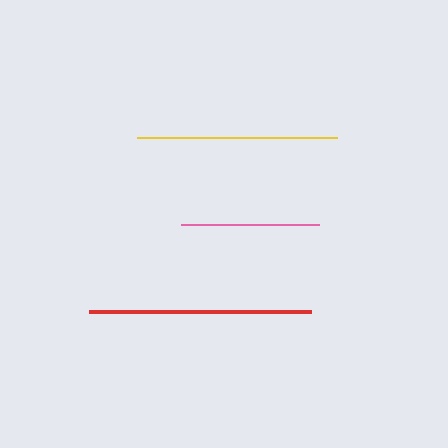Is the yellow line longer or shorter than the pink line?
The yellow line is longer than the pink line.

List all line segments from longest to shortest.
From longest to shortest: red, yellow, pink.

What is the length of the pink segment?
The pink segment is approximately 139 pixels long.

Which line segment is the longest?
The red line is the longest at approximately 222 pixels.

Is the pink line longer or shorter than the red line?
The red line is longer than the pink line.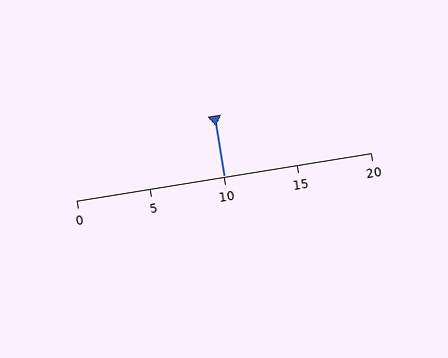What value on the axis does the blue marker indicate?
The marker indicates approximately 10.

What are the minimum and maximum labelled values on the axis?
The axis runs from 0 to 20.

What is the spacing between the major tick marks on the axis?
The major ticks are spaced 5 apart.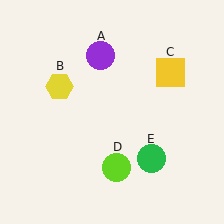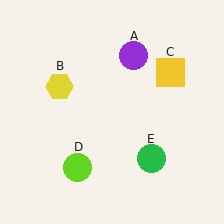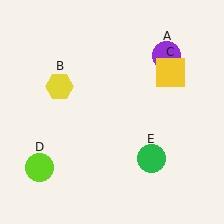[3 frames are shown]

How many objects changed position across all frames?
2 objects changed position: purple circle (object A), lime circle (object D).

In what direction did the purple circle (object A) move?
The purple circle (object A) moved right.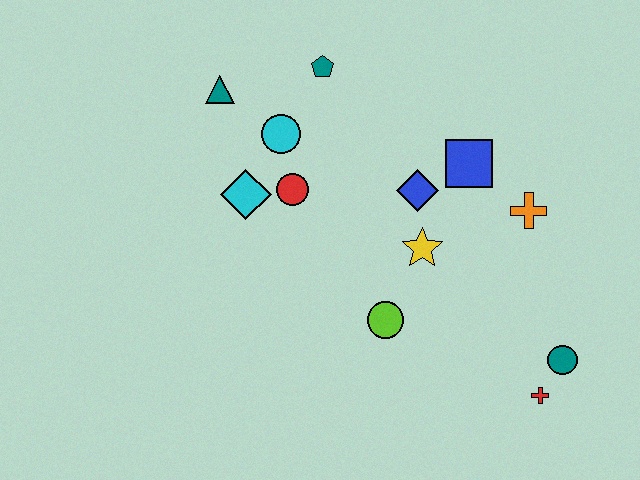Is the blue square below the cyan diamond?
No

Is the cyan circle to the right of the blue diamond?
No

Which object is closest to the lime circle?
The yellow star is closest to the lime circle.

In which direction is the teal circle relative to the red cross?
The teal circle is above the red cross.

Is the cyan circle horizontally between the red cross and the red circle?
No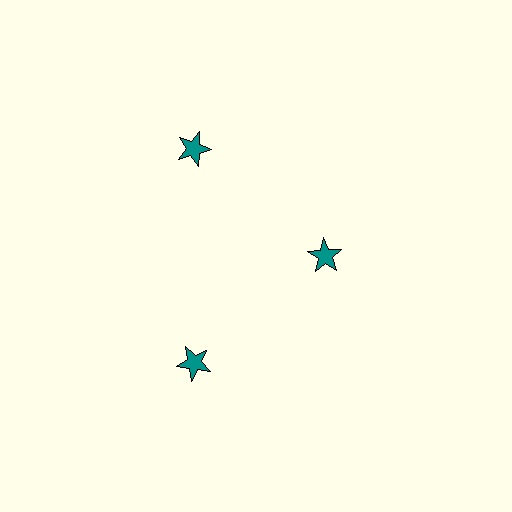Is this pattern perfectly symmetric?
No. The 3 teal stars are arranged in a ring, but one element near the 3 o'clock position is pulled inward toward the center, breaking the 3-fold rotational symmetry.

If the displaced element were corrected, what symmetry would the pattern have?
It would have 3-fold rotational symmetry — the pattern would map onto itself every 120 degrees.